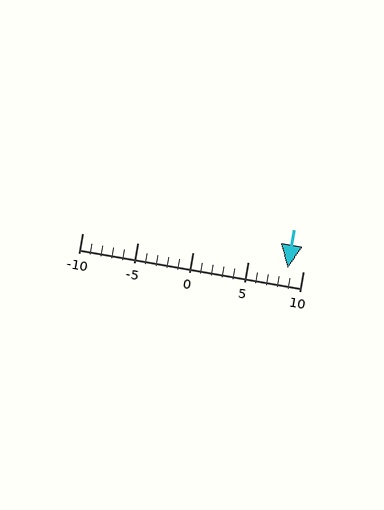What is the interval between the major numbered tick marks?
The major tick marks are spaced 5 units apart.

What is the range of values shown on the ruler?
The ruler shows values from -10 to 10.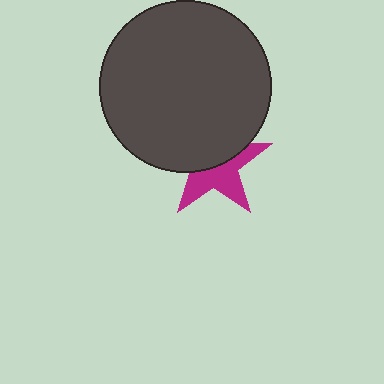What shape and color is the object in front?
The object in front is a dark gray circle.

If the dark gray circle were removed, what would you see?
You would see the complete magenta star.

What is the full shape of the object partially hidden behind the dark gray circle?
The partially hidden object is a magenta star.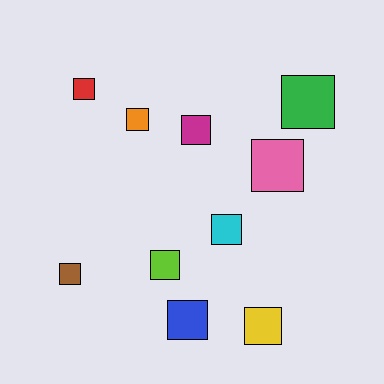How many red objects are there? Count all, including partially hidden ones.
There is 1 red object.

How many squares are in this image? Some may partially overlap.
There are 10 squares.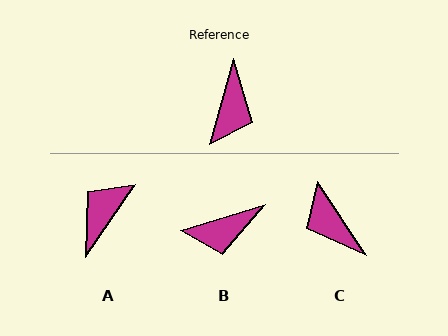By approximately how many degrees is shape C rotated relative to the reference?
Approximately 130 degrees clockwise.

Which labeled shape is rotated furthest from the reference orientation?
A, about 162 degrees away.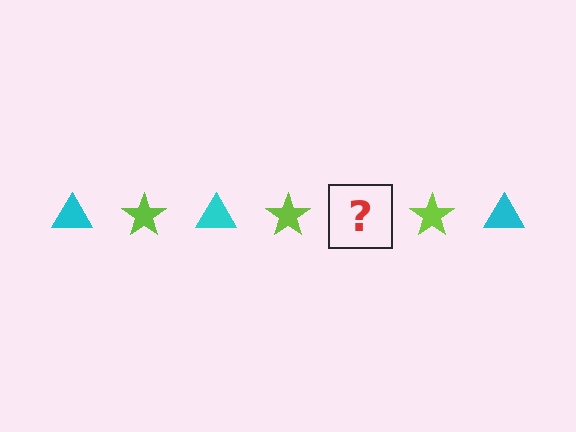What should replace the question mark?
The question mark should be replaced with a cyan triangle.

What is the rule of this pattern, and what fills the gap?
The rule is that the pattern alternates between cyan triangle and lime star. The gap should be filled with a cyan triangle.